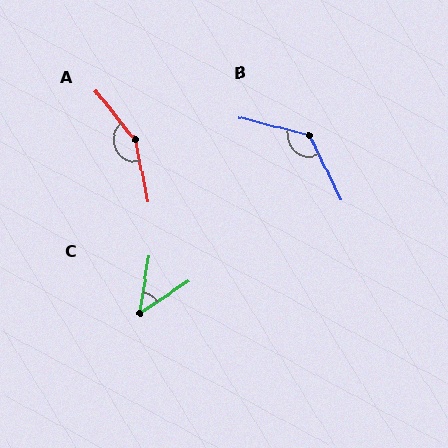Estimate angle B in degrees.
Approximately 130 degrees.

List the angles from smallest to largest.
C (47°), B (130°), A (152°).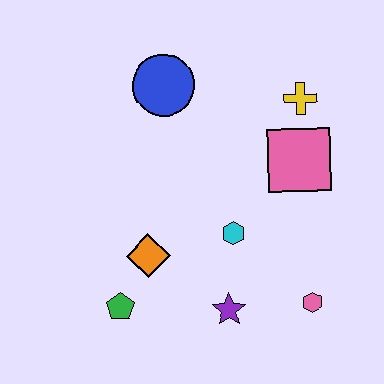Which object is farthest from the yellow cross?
The green pentagon is farthest from the yellow cross.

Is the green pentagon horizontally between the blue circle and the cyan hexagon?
No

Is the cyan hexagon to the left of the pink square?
Yes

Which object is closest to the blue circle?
The yellow cross is closest to the blue circle.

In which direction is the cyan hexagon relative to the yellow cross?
The cyan hexagon is below the yellow cross.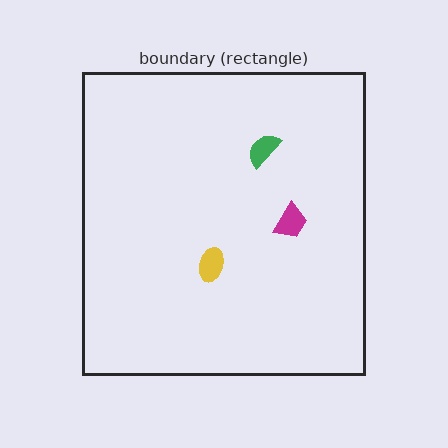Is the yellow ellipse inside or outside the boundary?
Inside.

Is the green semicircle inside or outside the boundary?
Inside.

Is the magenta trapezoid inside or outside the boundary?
Inside.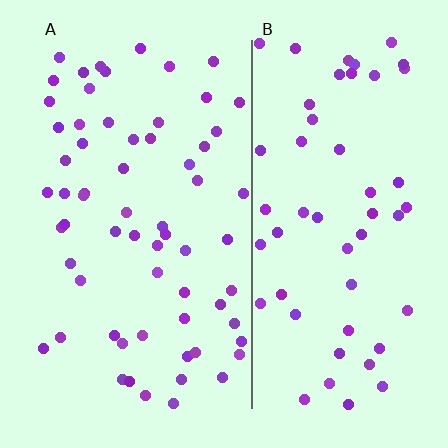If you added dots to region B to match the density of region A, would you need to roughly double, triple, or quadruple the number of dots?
Approximately double.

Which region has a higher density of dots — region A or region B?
A (the left).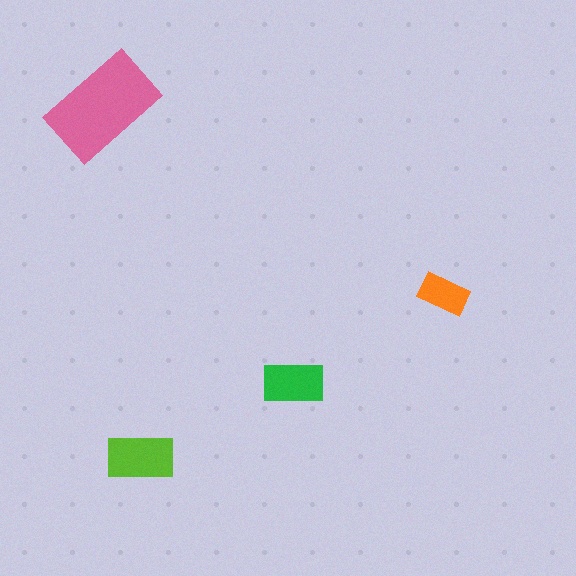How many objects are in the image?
There are 4 objects in the image.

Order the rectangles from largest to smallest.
the pink one, the lime one, the green one, the orange one.